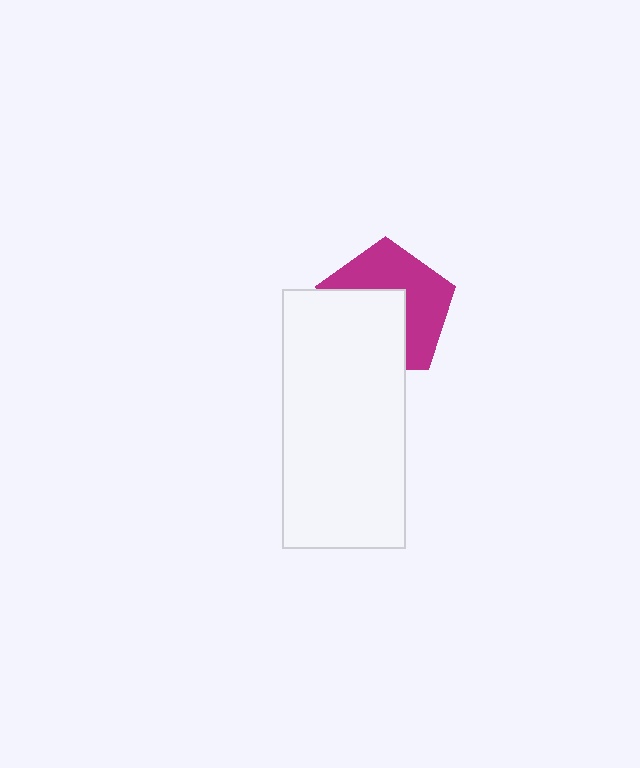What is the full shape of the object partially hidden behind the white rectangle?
The partially hidden object is a magenta pentagon.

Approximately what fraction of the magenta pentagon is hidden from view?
Roughly 47% of the magenta pentagon is hidden behind the white rectangle.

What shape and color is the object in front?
The object in front is a white rectangle.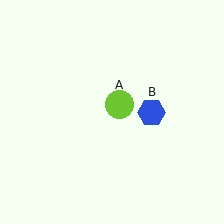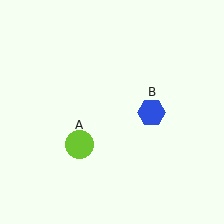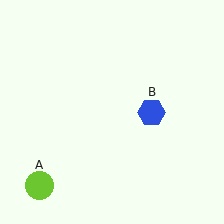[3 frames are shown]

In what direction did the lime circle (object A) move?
The lime circle (object A) moved down and to the left.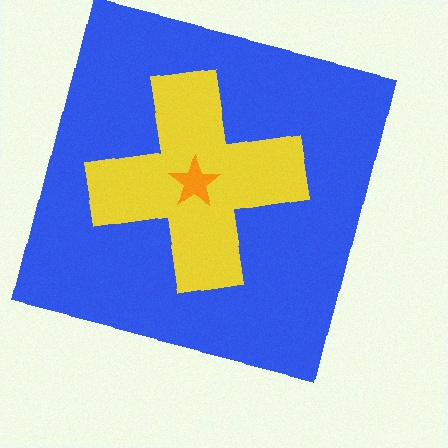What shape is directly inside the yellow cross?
The orange star.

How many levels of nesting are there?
3.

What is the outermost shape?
The blue square.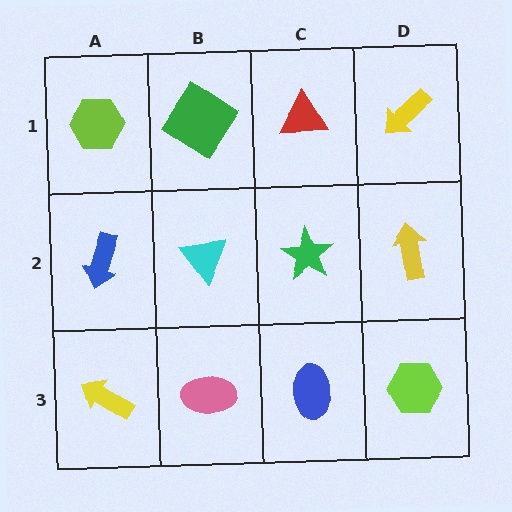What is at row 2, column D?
A yellow arrow.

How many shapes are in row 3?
4 shapes.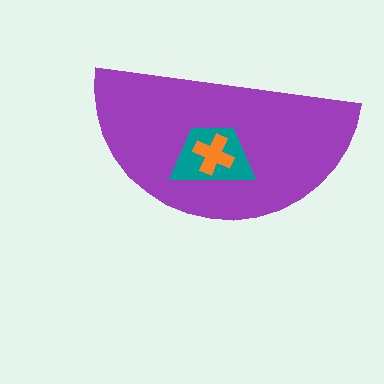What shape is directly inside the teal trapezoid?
The orange cross.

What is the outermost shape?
The purple semicircle.